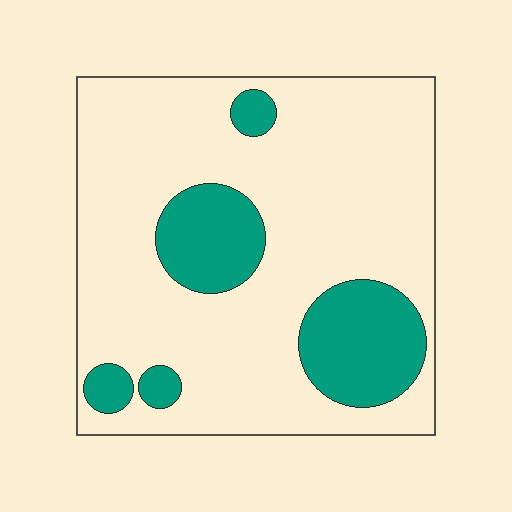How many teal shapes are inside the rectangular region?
5.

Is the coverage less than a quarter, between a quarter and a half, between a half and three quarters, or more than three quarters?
Less than a quarter.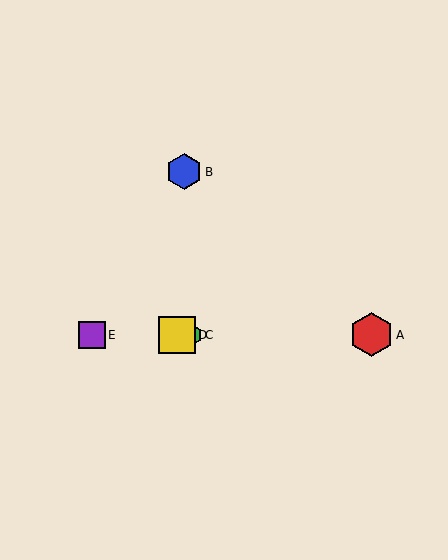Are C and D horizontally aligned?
Yes, both are at y≈335.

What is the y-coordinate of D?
Object D is at y≈335.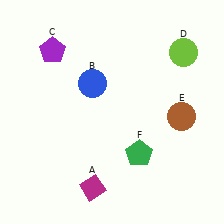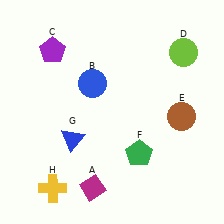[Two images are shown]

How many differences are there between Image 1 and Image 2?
There are 2 differences between the two images.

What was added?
A blue triangle (G), a yellow cross (H) were added in Image 2.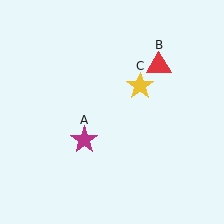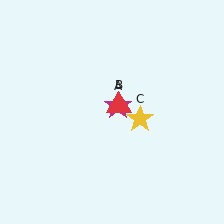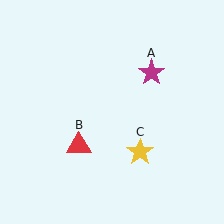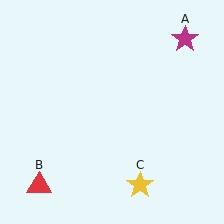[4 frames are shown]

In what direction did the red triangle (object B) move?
The red triangle (object B) moved down and to the left.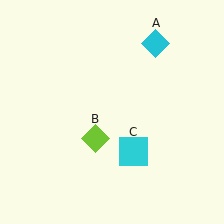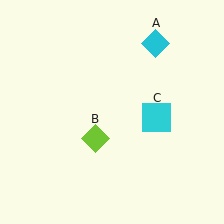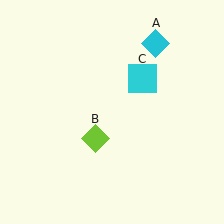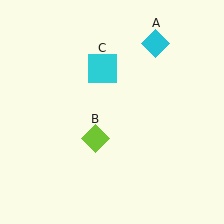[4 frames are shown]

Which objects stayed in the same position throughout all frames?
Cyan diamond (object A) and lime diamond (object B) remained stationary.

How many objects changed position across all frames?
1 object changed position: cyan square (object C).